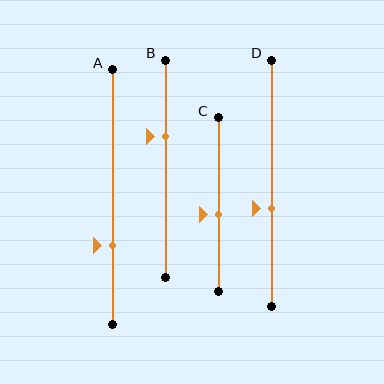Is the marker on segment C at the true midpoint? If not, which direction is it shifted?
No, the marker on segment C is shifted downward by about 6% of the segment length.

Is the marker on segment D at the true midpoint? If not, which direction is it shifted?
No, the marker on segment D is shifted downward by about 10% of the segment length.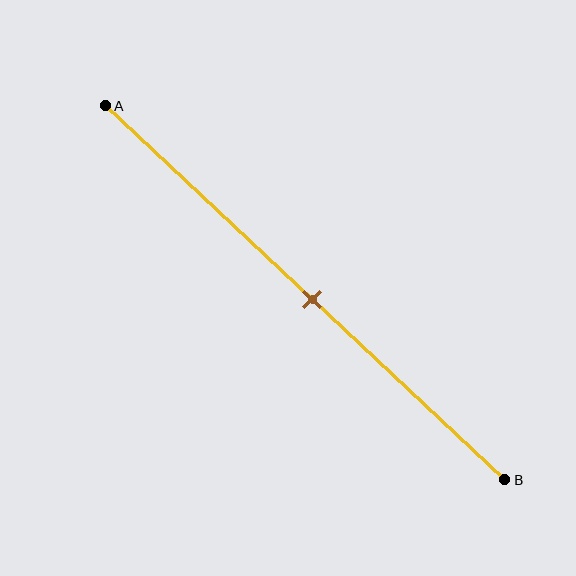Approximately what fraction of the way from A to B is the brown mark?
The brown mark is approximately 50% of the way from A to B.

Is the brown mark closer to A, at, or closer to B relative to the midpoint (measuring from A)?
The brown mark is approximately at the midpoint of segment AB.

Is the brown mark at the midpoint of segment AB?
Yes, the mark is approximately at the midpoint.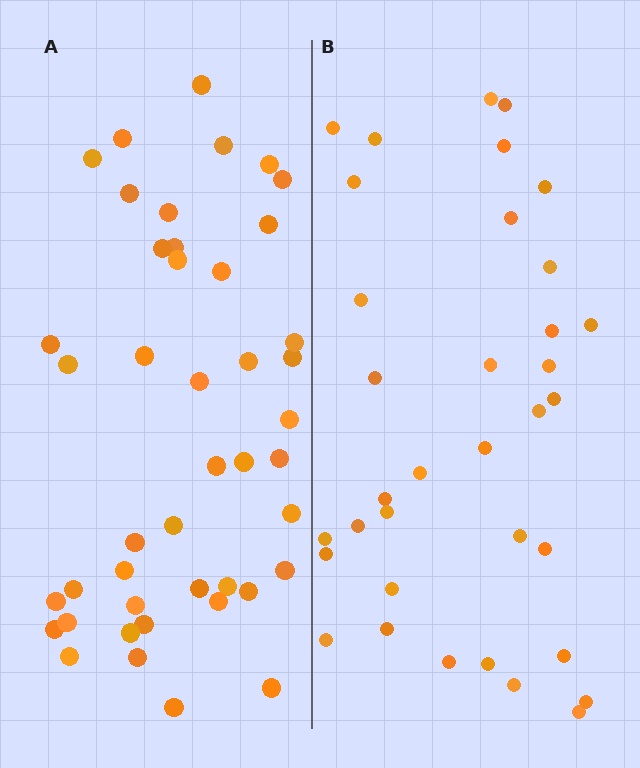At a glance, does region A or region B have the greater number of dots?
Region A (the left region) has more dots.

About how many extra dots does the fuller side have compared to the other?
Region A has roughly 8 or so more dots than region B.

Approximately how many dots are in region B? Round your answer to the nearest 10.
About 40 dots. (The exact count is 35, which rounds to 40.)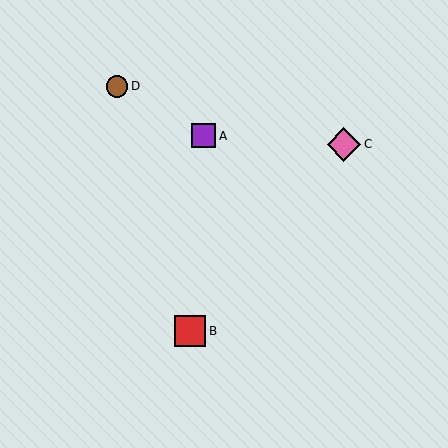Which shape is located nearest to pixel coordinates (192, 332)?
The red square (labeled B) at (190, 331) is nearest to that location.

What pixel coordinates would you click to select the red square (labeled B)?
Click at (190, 331) to select the red square B.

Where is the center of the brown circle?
The center of the brown circle is at (117, 86).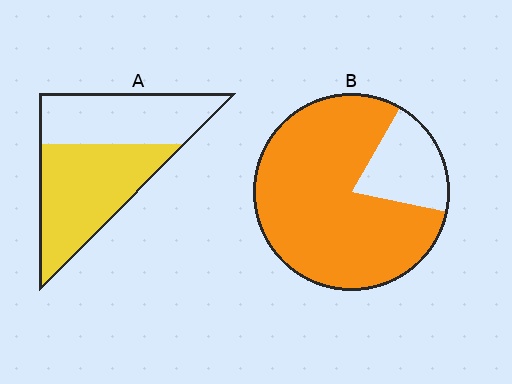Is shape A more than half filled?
Yes.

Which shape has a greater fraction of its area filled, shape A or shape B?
Shape B.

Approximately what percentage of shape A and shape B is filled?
A is approximately 55% and B is approximately 80%.